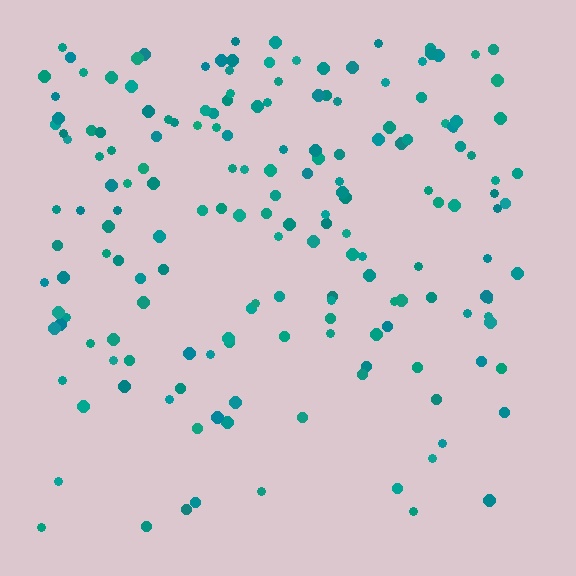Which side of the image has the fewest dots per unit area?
The bottom.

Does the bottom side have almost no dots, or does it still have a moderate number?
Still a moderate number, just noticeably fewer than the top.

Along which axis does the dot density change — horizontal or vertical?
Vertical.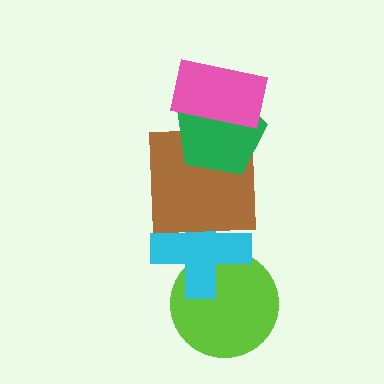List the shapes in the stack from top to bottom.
From top to bottom: the pink rectangle, the green pentagon, the brown square, the cyan cross, the lime circle.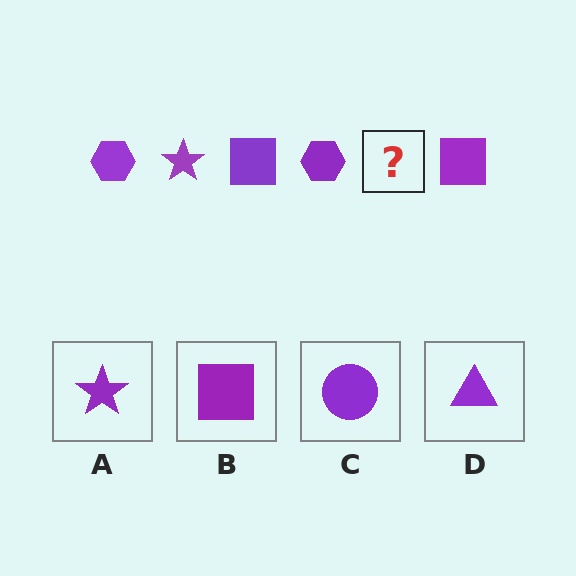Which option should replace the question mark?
Option A.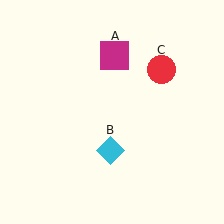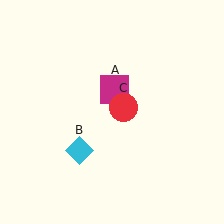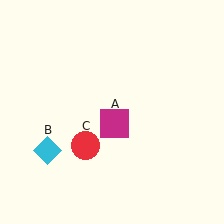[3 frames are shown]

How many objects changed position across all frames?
3 objects changed position: magenta square (object A), cyan diamond (object B), red circle (object C).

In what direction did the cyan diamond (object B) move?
The cyan diamond (object B) moved left.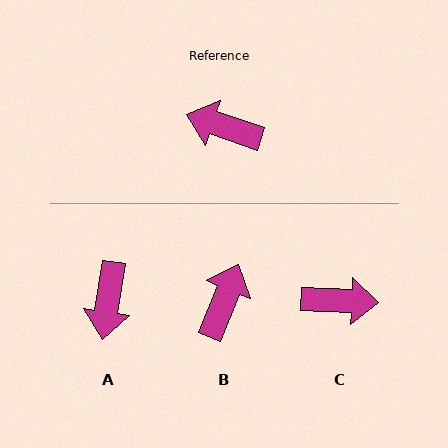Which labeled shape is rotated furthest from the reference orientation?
C, about 164 degrees away.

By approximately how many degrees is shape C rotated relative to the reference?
Approximately 164 degrees clockwise.